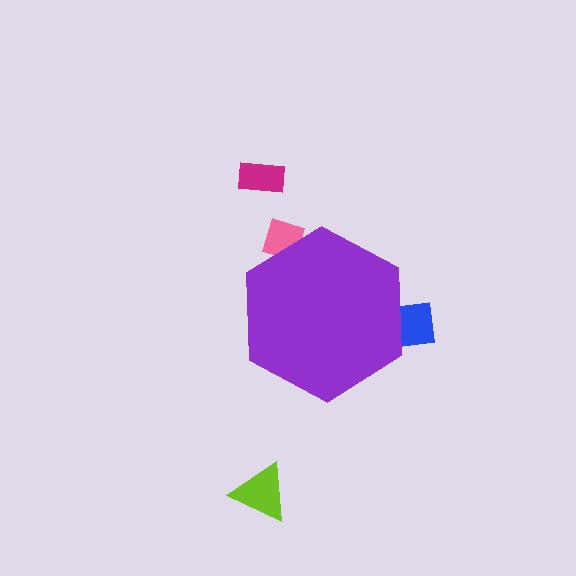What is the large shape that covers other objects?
A purple hexagon.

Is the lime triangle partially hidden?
No, the lime triangle is fully visible.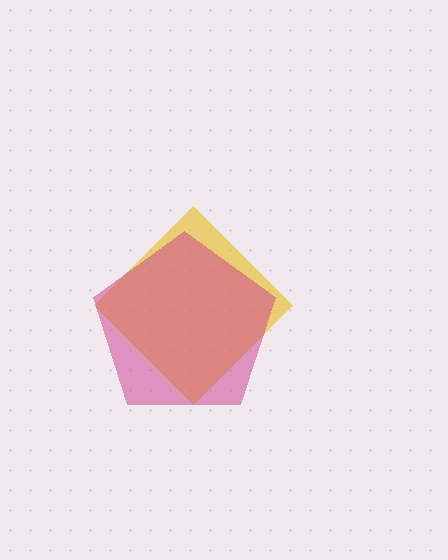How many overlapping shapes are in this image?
There are 2 overlapping shapes in the image.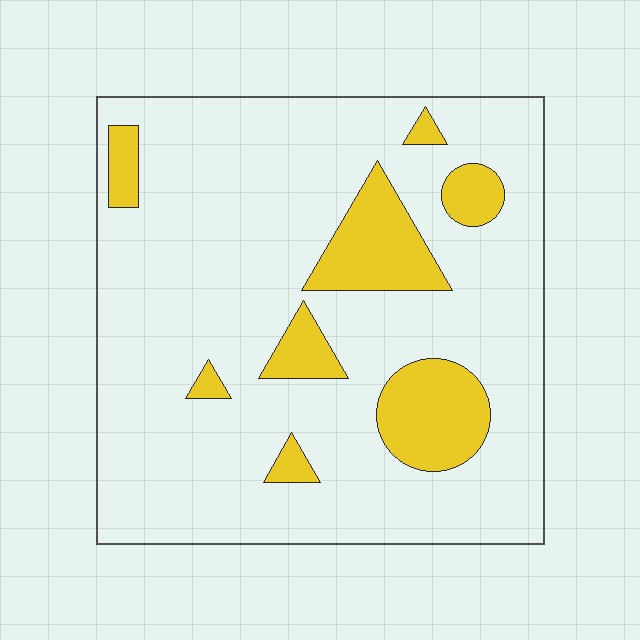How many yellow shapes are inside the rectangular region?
8.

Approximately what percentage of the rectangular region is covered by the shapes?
Approximately 15%.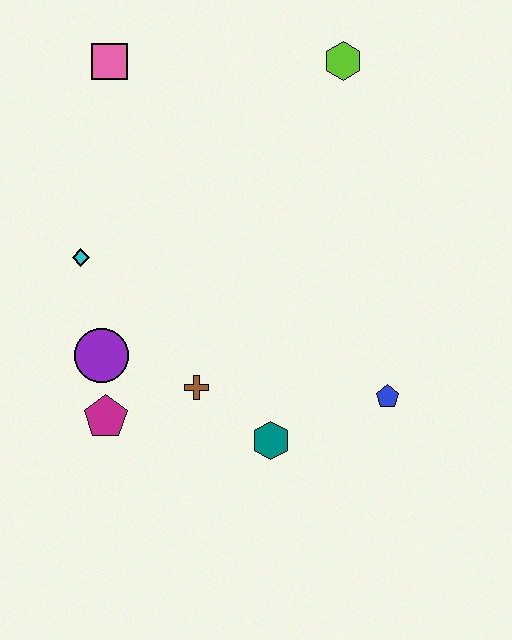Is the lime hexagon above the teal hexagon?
Yes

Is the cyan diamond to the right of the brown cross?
No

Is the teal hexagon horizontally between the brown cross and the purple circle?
No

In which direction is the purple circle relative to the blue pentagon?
The purple circle is to the left of the blue pentagon.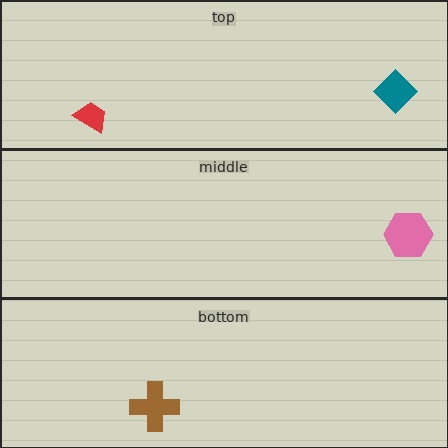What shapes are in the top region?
The red trapezoid, the teal diamond.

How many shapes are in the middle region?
1.